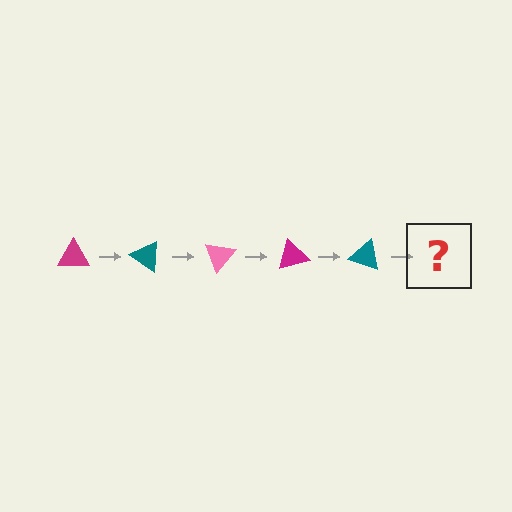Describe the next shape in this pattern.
It should be a pink triangle, rotated 175 degrees from the start.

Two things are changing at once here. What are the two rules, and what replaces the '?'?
The two rules are that it rotates 35 degrees each step and the color cycles through magenta, teal, and pink. The '?' should be a pink triangle, rotated 175 degrees from the start.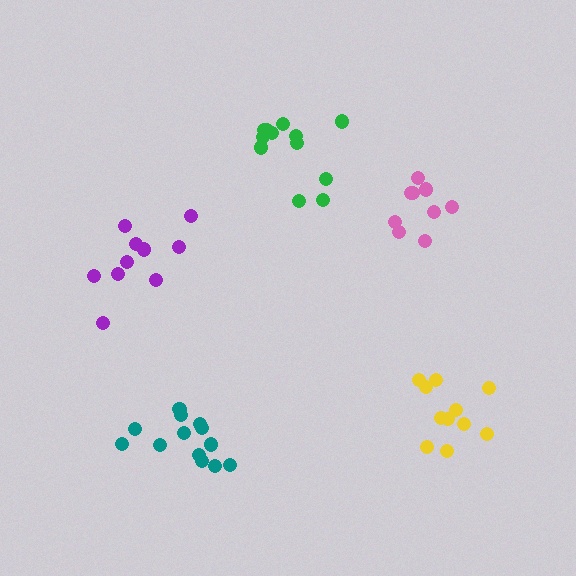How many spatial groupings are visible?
There are 5 spatial groupings.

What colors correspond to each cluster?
The clusters are colored: pink, yellow, purple, green, teal.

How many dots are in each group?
Group 1: 9 dots, Group 2: 11 dots, Group 3: 10 dots, Group 4: 12 dots, Group 5: 14 dots (56 total).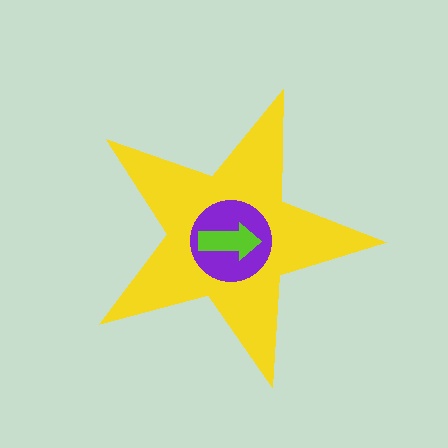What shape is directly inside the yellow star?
The purple circle.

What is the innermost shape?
The lime arrow.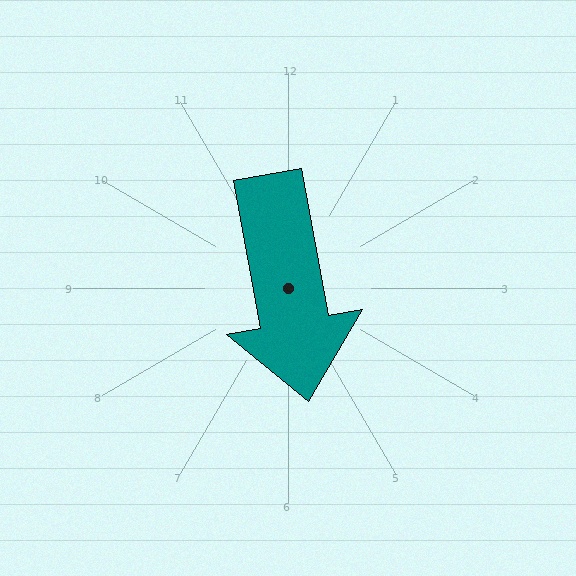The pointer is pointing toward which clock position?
Roughly 6 o'clock.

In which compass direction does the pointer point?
South.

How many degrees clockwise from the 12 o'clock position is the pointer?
Approximately 170 degrees.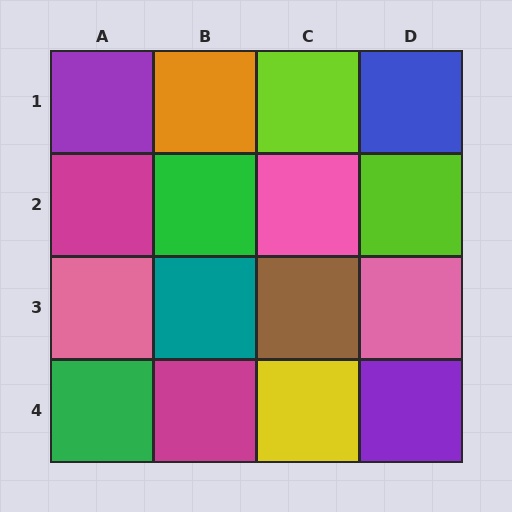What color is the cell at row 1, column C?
Lime.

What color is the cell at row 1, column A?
Purple.